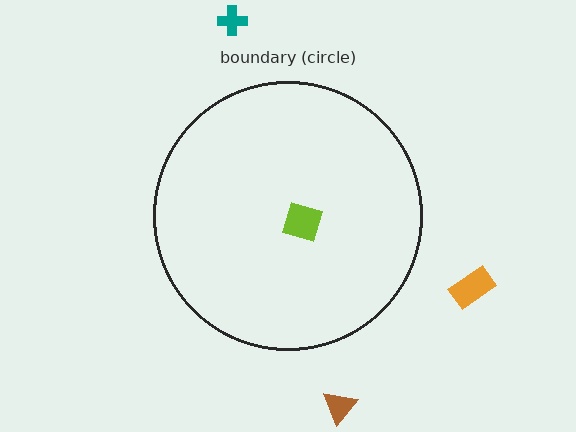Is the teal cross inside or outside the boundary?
Outside.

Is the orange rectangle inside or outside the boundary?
Outside.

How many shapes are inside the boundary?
1 inside, 3 outside.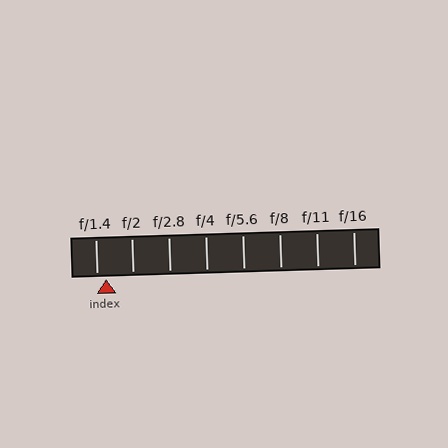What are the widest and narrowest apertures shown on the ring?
The widest aperture shown is f/1.4 and the narrowest is f/16.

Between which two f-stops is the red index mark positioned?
The index mark is between f/1.4 and f/2.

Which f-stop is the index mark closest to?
The index mark is closest to f/1.4.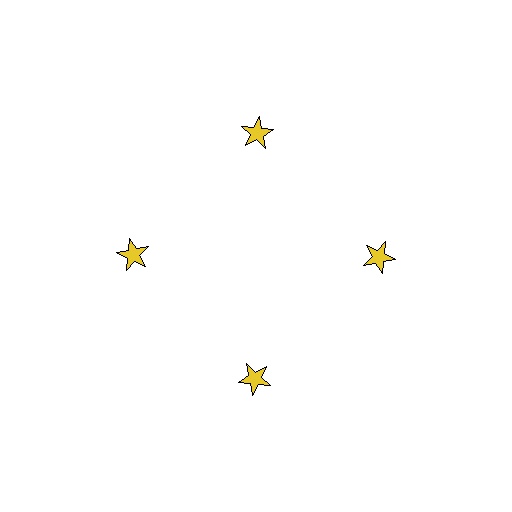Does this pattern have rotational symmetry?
Yes, this pattern has 4-fold rotational symmetry. It looks the same after rotating 90 degrees around the center.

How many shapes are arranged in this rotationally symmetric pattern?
There are 4 shapes, arranged in 4 groups of 1.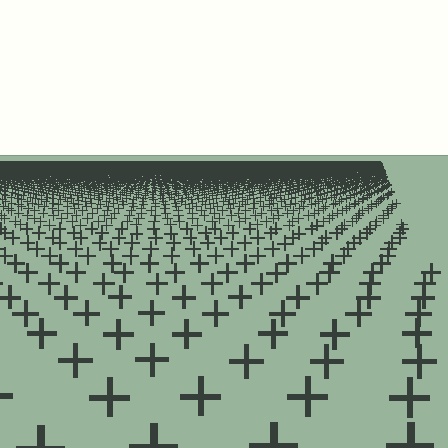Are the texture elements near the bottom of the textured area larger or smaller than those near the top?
Larger. Near the bottom, elements are closer to the viewer and appear at a bigger on-screen size.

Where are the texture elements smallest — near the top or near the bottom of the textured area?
Near the top.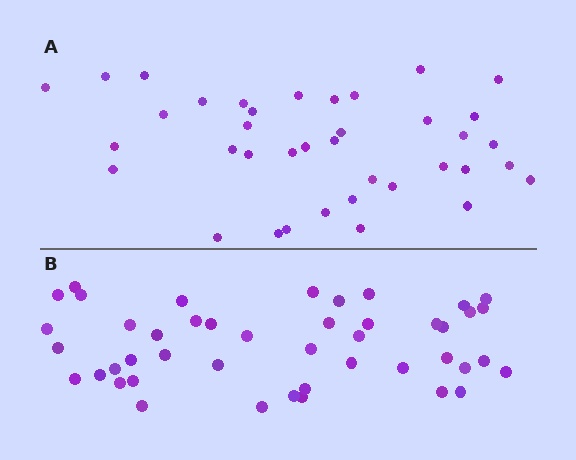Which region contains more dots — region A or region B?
Region B (the bottom region) has more dots.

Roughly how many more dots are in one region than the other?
Region B has roughly 8 or so more dots than region A.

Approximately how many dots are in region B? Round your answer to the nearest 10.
About 40 dots. (The exact count is 45, which rounds to 40.)